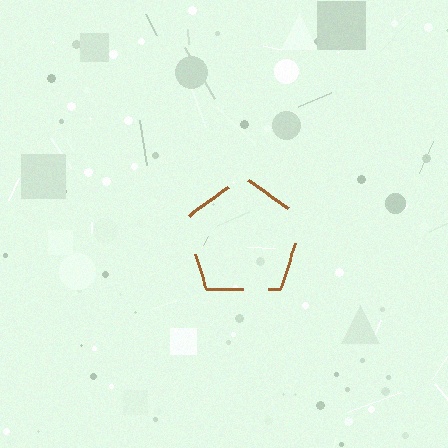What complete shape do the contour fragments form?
The contour fragments form a pentagon.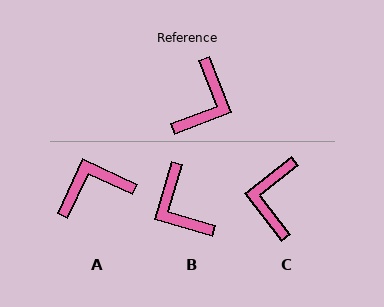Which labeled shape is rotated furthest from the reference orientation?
C, about 163 degrees away.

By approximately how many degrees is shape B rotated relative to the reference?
Approximately 128 degrees clockwise.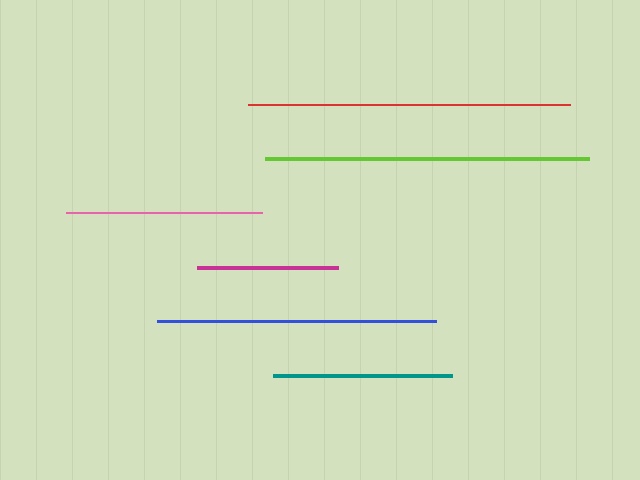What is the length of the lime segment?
The lime segment is approximately 323 pixels long.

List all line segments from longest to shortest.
From longest to shortest: lime, red, blue, pink, teal, magenta.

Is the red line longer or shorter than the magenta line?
The red line is longer than the magenta line.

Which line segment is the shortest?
The magenta line is the shortest at approximately 140 pixels.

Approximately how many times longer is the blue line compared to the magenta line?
The blue line is approximately 2.0 times the length of the magenta line.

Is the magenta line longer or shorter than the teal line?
The teal line is longer than the magenta line.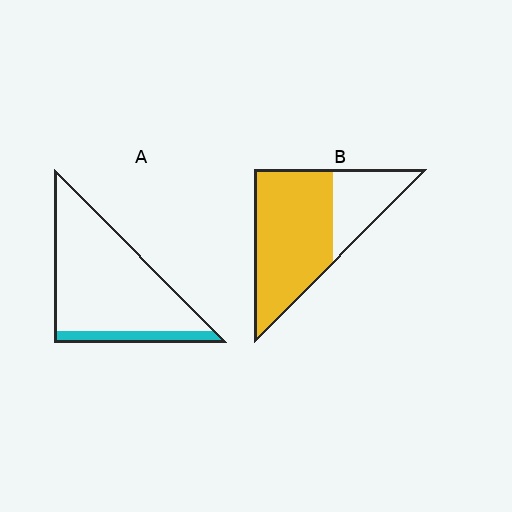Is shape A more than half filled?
No.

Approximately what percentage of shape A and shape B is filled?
A is approximately 15% and B is approximately 70%.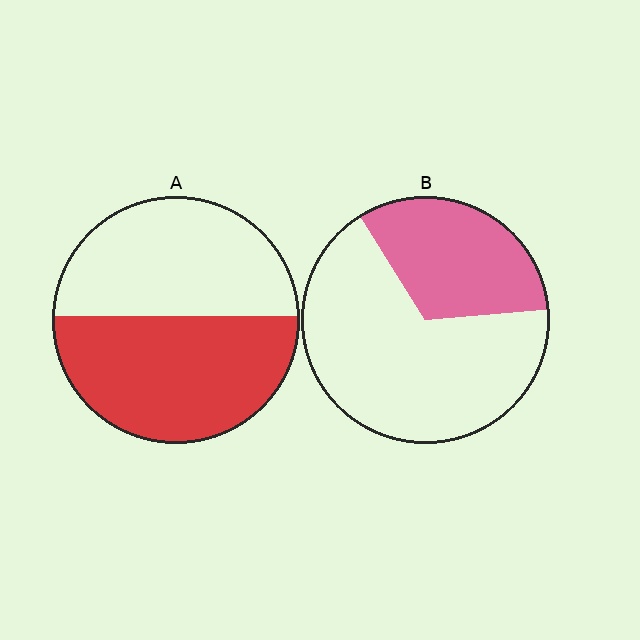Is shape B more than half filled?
No.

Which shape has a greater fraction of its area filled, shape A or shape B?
Shape A.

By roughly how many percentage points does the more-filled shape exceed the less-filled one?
By roughly 20 percentage points (A over B).